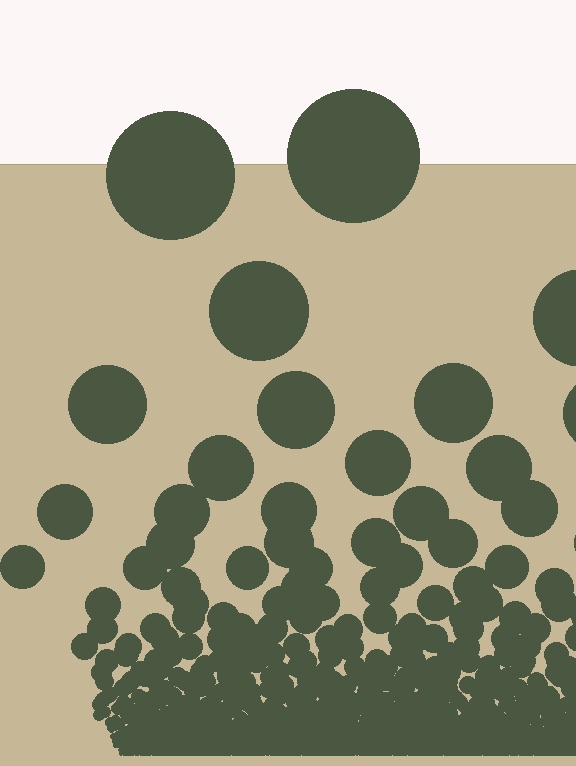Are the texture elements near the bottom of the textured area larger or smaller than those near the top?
Smaller. The gradient is inverted — elements near the bottom are smaller and denser.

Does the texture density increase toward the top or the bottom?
Density increases toward the bottom.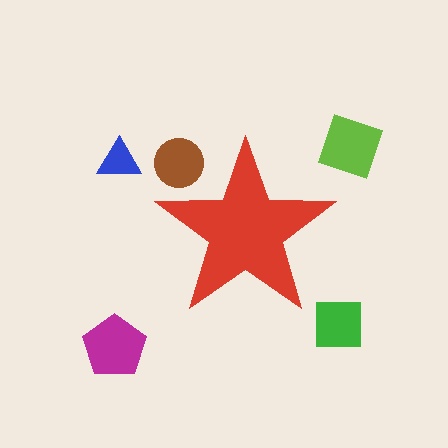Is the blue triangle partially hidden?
No, the blue triangle is fully visible.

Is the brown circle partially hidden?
Yes, the brown circle is partially hidden behind the red star.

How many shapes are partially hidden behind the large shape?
1 shape is partially hidden.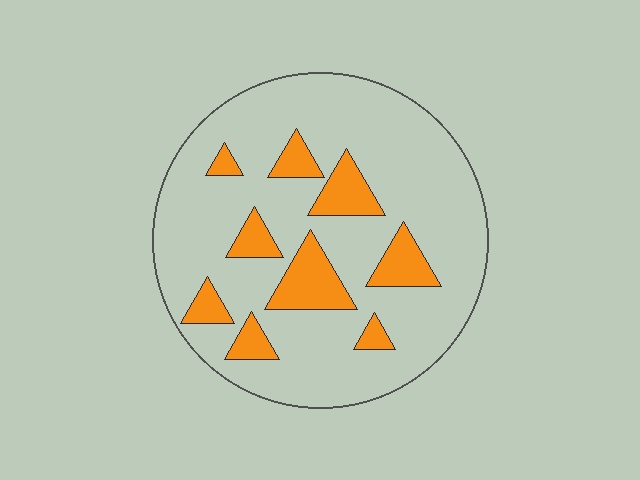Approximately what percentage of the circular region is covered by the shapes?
Approximately 20%.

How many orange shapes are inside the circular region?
9.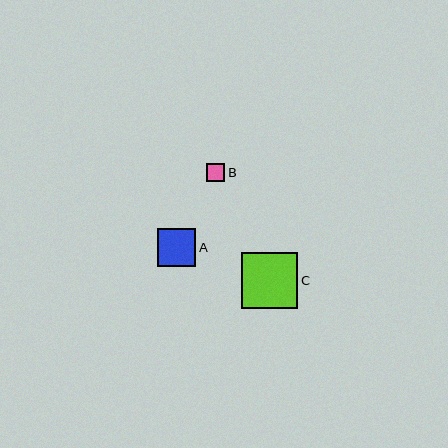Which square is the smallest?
Square B is the smallest with a size of approximately 18 pixels.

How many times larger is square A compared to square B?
Square A is approximately 2.2 times the size of square B.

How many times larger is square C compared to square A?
Square C is approximately 1.5 times the size of square A.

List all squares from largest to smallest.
From largest to smallest: C, A, B.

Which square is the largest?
Square C is the largest with a size of approximately 56 pixels.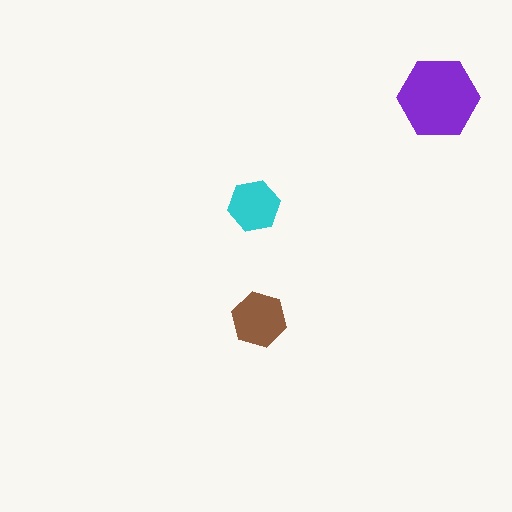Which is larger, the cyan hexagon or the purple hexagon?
The purple one.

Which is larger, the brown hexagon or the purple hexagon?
The purple one.